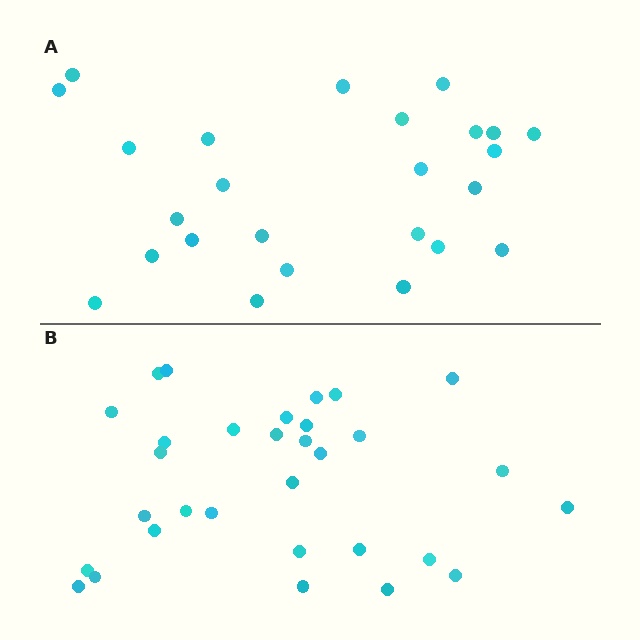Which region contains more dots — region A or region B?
Region B (the bottom region) has more dots.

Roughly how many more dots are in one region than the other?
Region B has about 6 more dots than region A.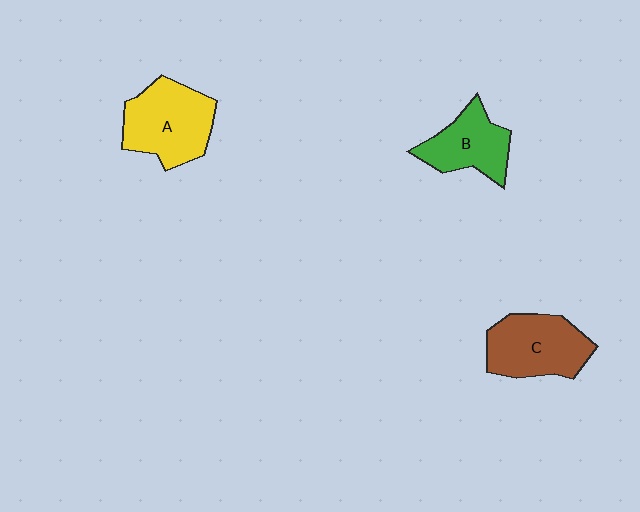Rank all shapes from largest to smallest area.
From largest to smallest: A (yellow), C (brown), B (green).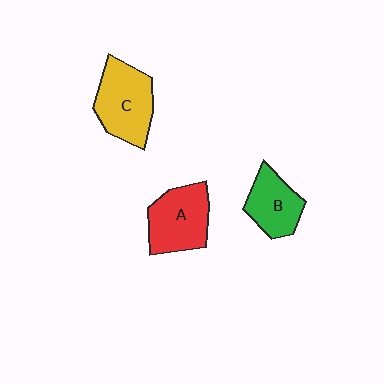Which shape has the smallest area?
Shape B (green).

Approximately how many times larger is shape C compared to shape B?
Approximately 1.4 times.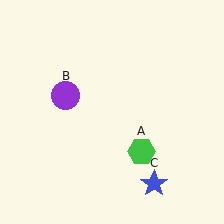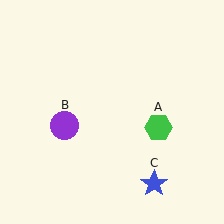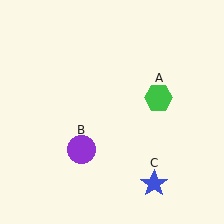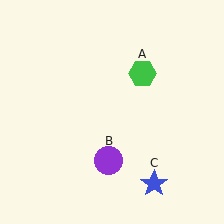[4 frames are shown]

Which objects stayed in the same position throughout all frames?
Blue star (object C) remained stationary.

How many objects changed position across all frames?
2 objects changed position: green hexagon (object A), purple circle (object B).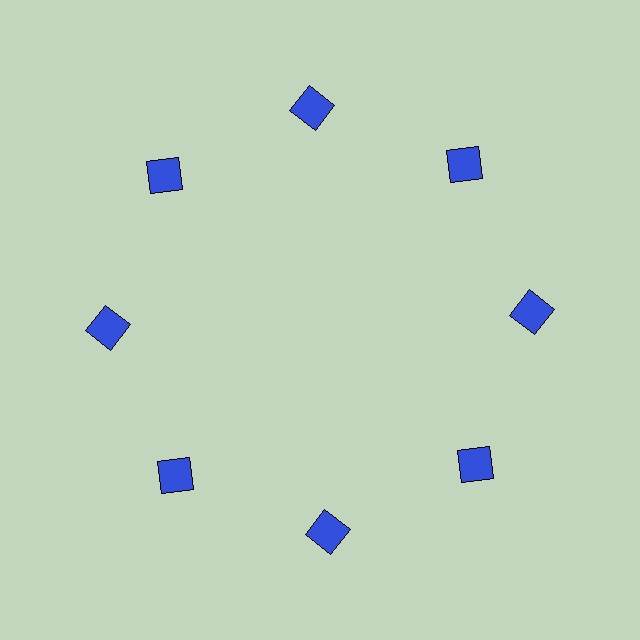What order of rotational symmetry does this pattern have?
This pattern has 8-fold rotational symmetry.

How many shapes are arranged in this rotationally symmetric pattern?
There are 8 shapes, arranged in 8 groups of 1.